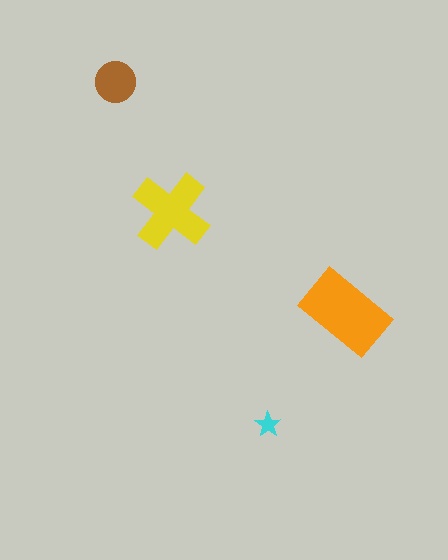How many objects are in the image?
There are 4 objects in the image.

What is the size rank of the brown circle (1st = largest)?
3rd.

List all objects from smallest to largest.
The cyan star, the brown circle, the yellow cross, the orange rectangle.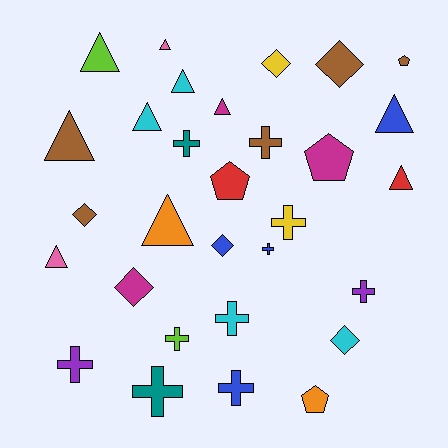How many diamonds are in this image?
There are 6 diamonds.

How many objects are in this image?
There are 30 objects.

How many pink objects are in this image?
There are 2 pink objects.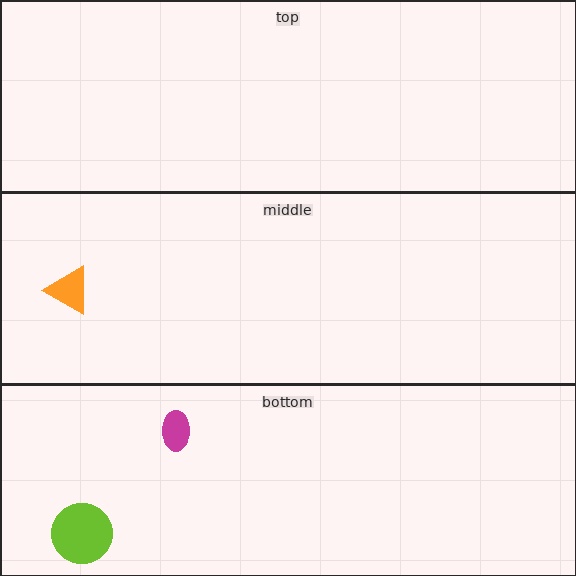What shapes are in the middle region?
The orange triangle.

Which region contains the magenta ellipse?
The bottom region.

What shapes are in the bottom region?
The lime circle, the magenta ellipse.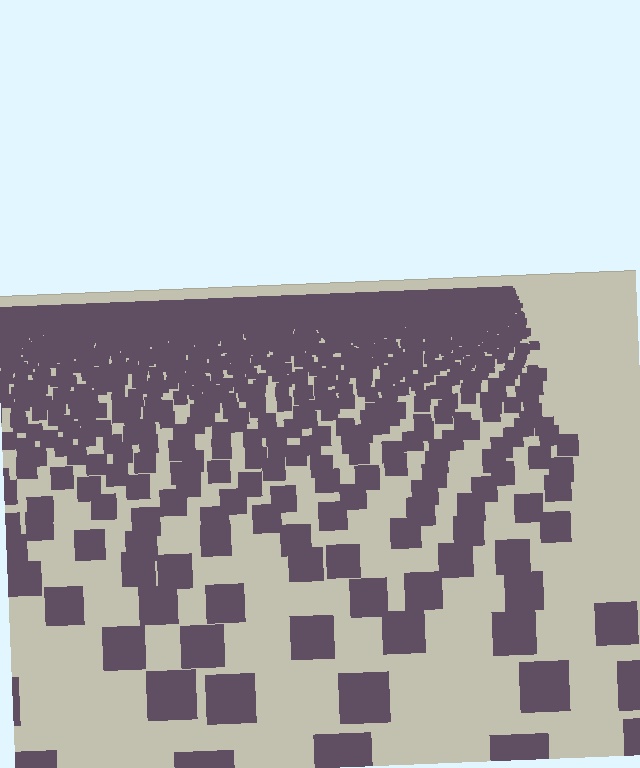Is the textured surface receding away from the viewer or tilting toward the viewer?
The surface is receding away from the viewer. Texture elements get smaller and denser toward the top.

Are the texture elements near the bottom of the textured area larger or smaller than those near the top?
Larger. Near the bottom, elements are closer to the viewer and appear at a bigger on-screen size.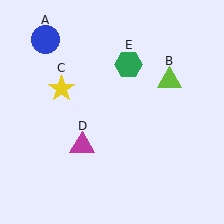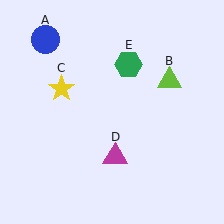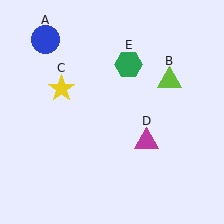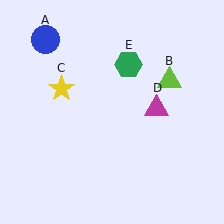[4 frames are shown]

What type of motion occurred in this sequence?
The magenta triangle (object D) rotated counterclockwise around the center of the scene.